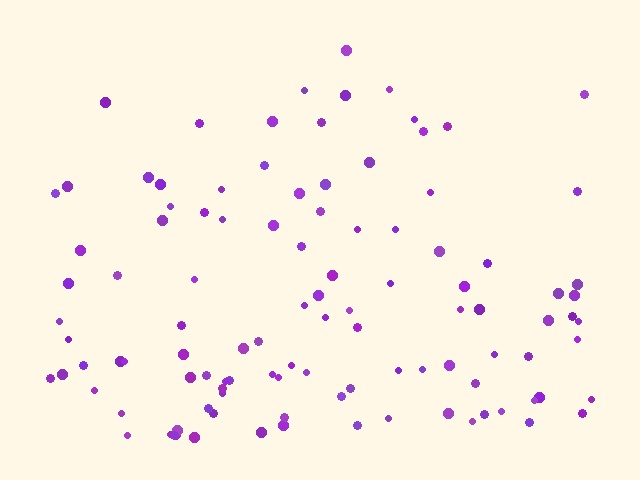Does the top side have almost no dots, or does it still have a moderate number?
Still a moderate number, just noticeably fewer than the bottom.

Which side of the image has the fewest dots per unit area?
The top.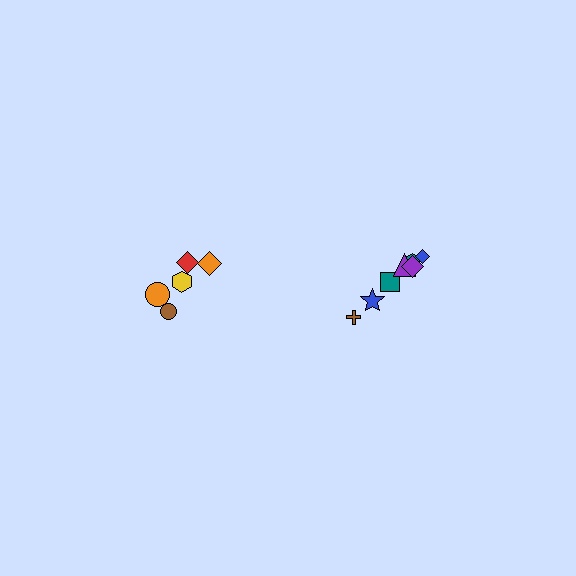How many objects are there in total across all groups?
There are 12 objects.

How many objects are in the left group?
There are 5 objects.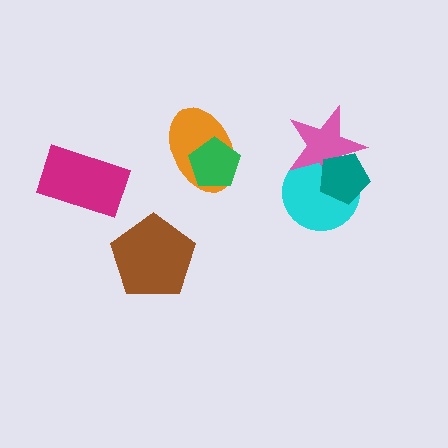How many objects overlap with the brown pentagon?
0 objects overlap with the brown pentagon.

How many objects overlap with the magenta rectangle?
0 objects overlap with the magenta rectangle.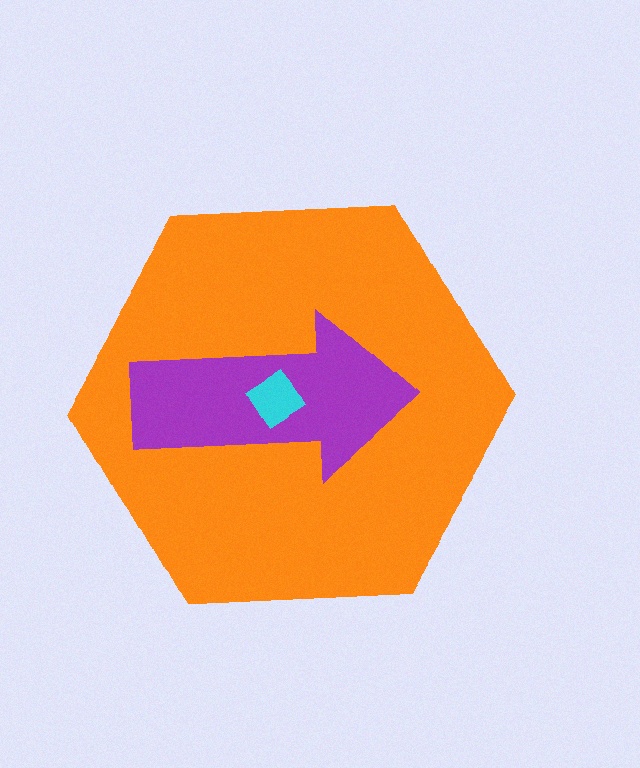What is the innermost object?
The cyan diamond.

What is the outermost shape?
The orange hexagon.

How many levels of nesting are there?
3.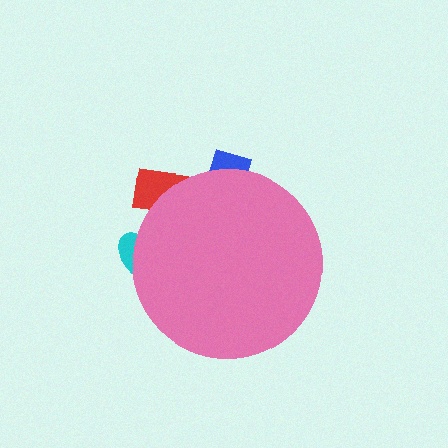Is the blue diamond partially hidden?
Yes, the blue diamond is partially hidden behind the pink circle.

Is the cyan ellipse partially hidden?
Yes, the cyan ellipse is partially hidden behind the pink circle.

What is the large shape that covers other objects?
A pink circle.